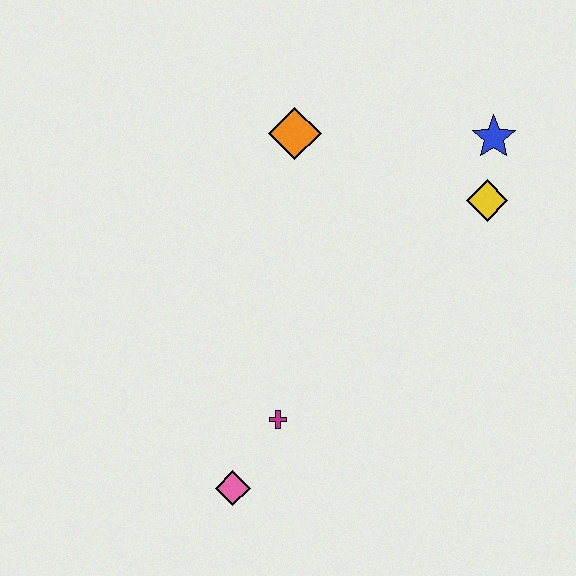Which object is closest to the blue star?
The yellow diamond is closest to the blue star.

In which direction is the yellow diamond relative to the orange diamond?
The yellow diamond is to the right of the orange diamond.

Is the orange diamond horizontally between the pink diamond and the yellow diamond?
Yes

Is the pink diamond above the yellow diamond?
No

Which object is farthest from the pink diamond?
The blue star is farthest from the pink diamond.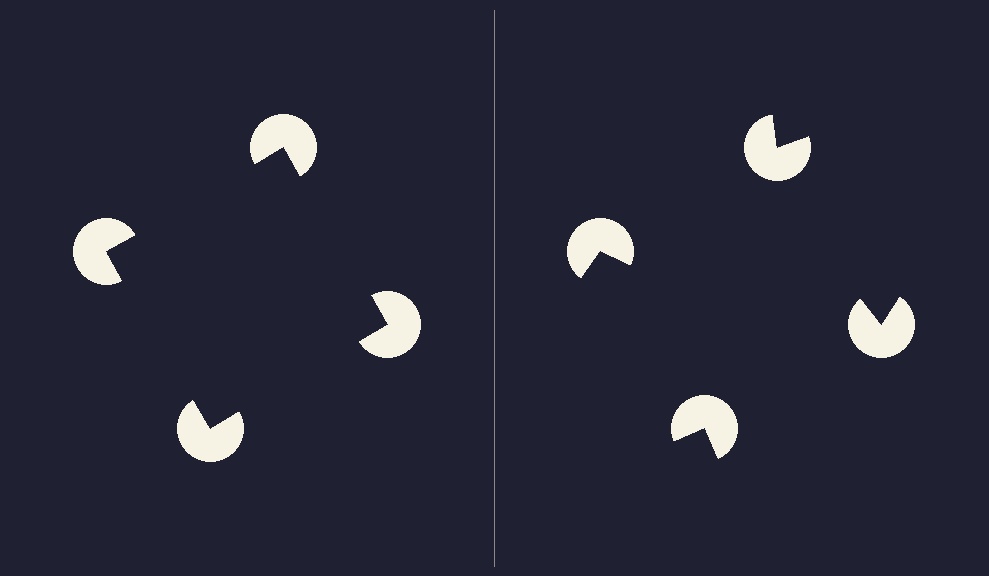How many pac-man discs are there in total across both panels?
8 — 4 on each side.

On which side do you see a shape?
An illusory square appears on the left side. On the right side the wedge cuts are rotated, so no coherent shape forms.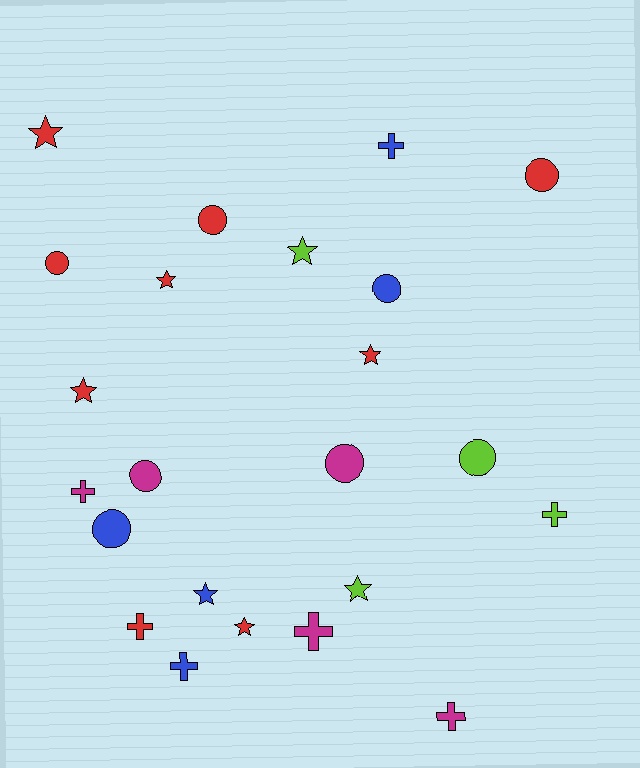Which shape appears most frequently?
Circle, with 8 objects.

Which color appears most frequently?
Red, with 9 objects.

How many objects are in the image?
There are 23 objects.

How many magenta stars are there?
There are no magenta stars.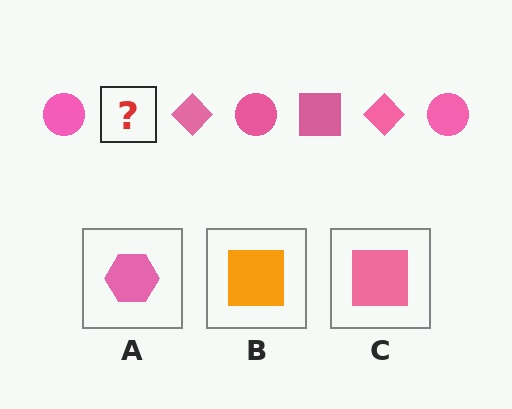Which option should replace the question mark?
Option C.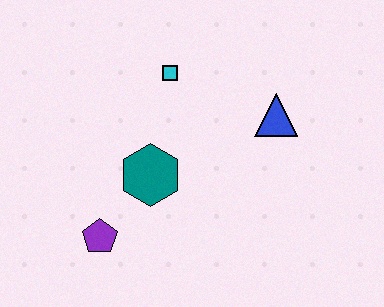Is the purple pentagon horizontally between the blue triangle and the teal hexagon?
No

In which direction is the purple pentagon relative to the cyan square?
The purple pentagon is below the cyan square.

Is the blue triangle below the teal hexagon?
No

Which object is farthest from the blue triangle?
The purple pentagon is farthest from the blue triangle.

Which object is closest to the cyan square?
The teal hexagon is closest to the cyan square.